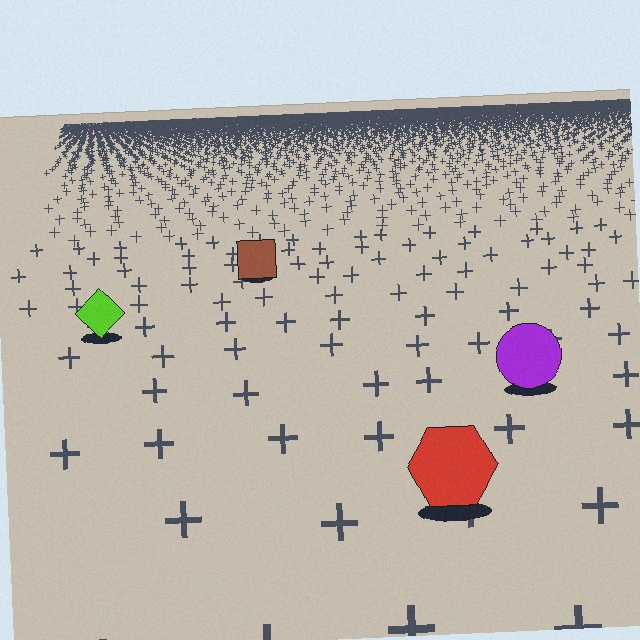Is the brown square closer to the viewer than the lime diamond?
No. The lime diamond is closer — you can tell from the texture gradient: the ground texture is coarser near it.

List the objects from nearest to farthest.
From nearest to farthest: the red hexagon, the purple circle, the lime diamond, the brown square.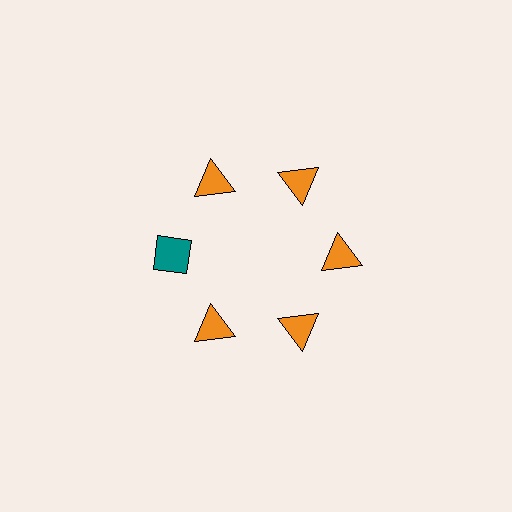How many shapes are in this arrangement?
There are 6 shapes arranged in a ring pattern.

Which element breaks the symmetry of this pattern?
The teal diamond at roughly the 9 o'clock position breaks the symmetry. All other shapes are orange triangles.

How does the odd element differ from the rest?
It differs in both color (teal instead of orange) and shape (diamond instead of triangle).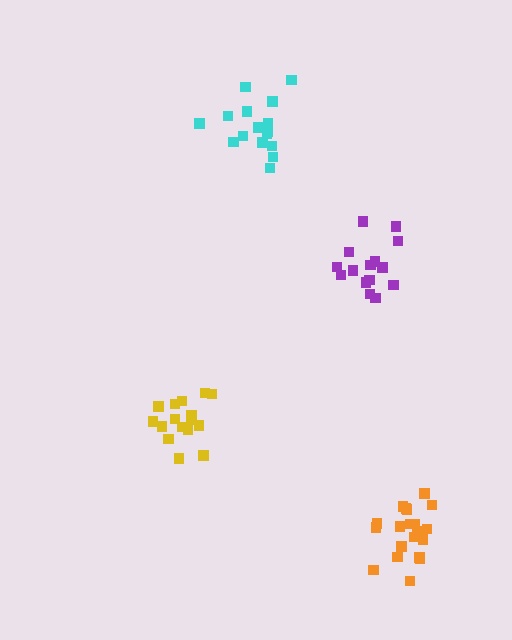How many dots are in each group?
Group 1: 20 dots, Group 2: 17 dots, Group 3: 15 dots, Group 4: 16 dots (68 total).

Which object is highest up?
The cyan cluster is topmost.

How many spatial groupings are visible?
There are 4 spatial groupings.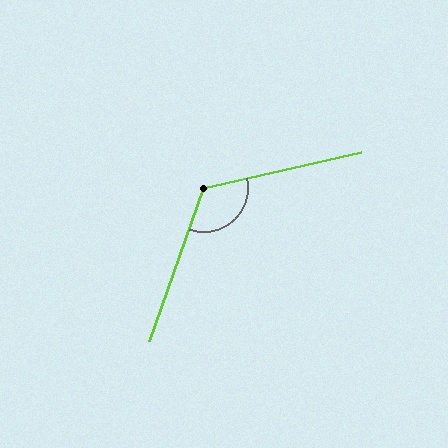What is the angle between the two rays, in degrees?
Approximately 122 degrees.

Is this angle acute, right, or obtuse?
It is obtuse.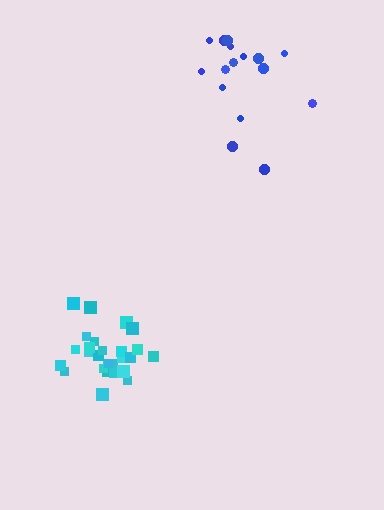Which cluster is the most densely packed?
Cyan.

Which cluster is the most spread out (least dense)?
Blue.